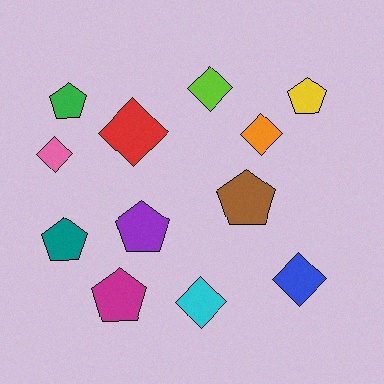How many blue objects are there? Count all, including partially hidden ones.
There is 1 blue object.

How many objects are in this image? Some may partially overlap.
There are 12 objects.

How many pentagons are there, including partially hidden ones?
There are 6 pentagons.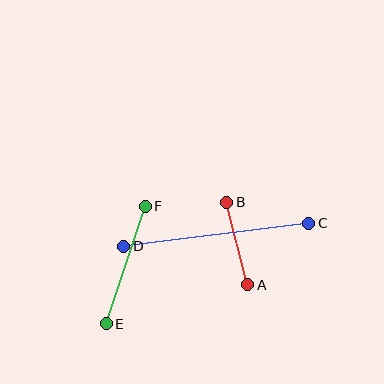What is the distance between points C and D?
The distance is approximately 186 pixels.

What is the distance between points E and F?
The distance is approximately 124 pixels.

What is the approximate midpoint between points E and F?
The midpoint is at approximately (126, 265) pixels.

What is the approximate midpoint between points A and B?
The midpoint is at approximately (237, 243) pixels.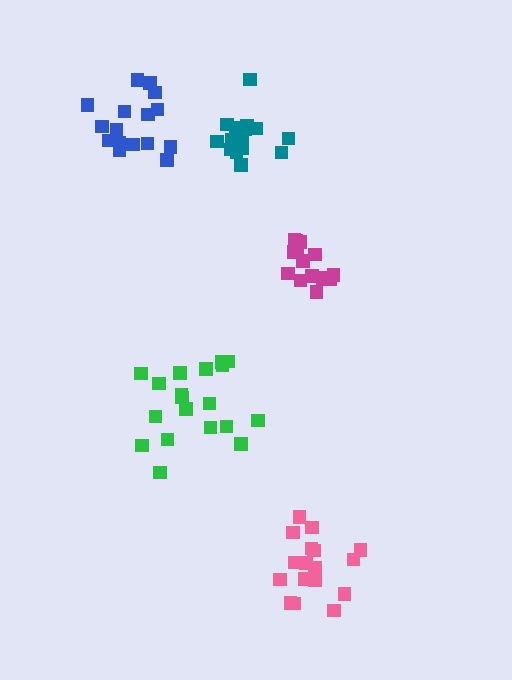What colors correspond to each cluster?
The clusters are colored: pink, teal, green, blue, magenta.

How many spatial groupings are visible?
There are 5 spatial groupings.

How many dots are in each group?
Group 1: 17 dots, Group 2: 16 dots, Group 3: 19 dots, Group 4: 16 dots, Group 5: 14 dots (82 total).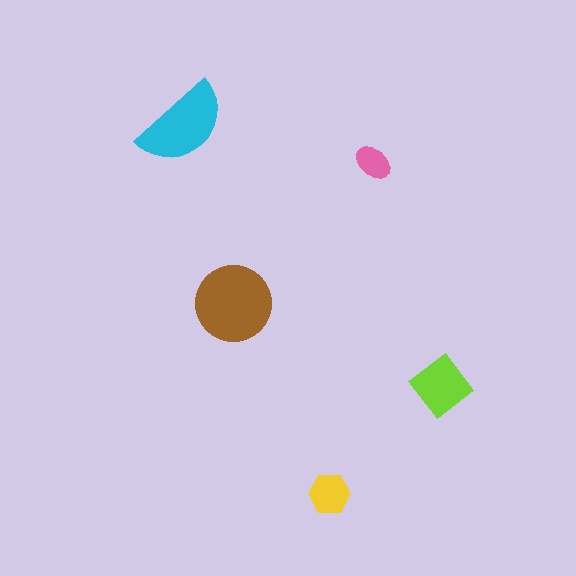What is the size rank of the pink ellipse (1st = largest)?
5th.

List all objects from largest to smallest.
The brown circle, the cyan semicircle, the lime diamond, the yellow hexagon, the pink ellipse.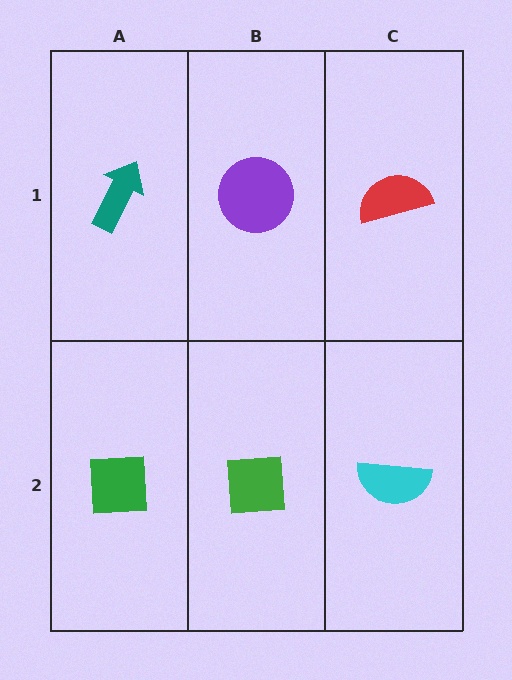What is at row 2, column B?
A green square.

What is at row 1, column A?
A teal arrow.